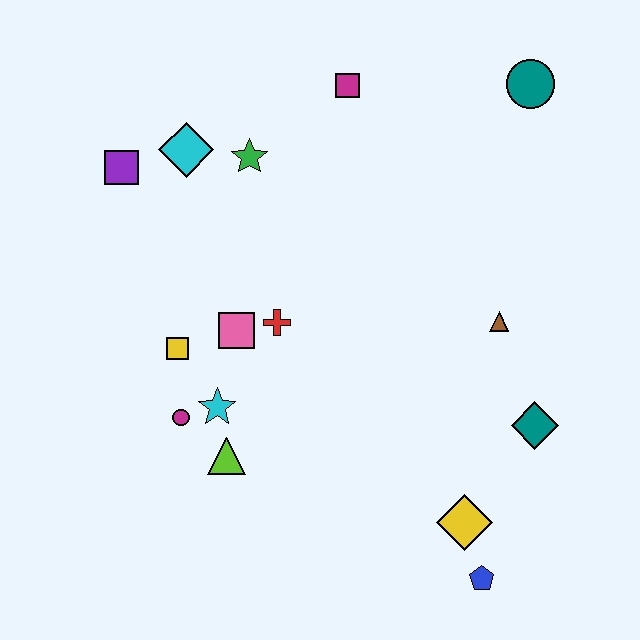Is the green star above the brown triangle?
Yes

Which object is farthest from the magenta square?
The blue pentagon is farthest from the magenta square.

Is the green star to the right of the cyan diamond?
Yes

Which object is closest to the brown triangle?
The teal diamond is closest to the brown triangle.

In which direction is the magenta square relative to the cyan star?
The magenta square is above the cyan star.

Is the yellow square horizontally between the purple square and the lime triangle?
Yes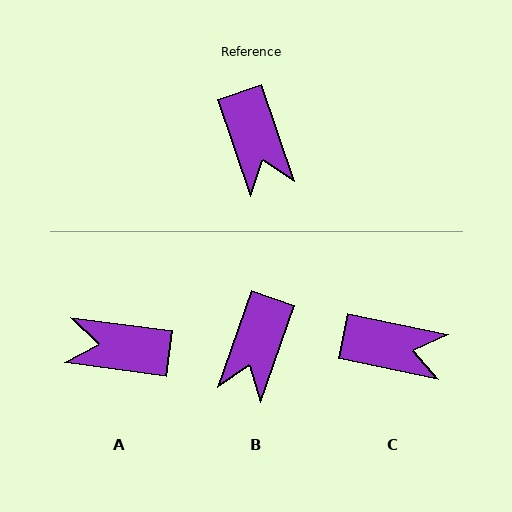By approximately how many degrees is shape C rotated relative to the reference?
Approximately 60 degrees counter-clockwise.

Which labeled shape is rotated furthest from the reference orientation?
A, about 116 degrees away.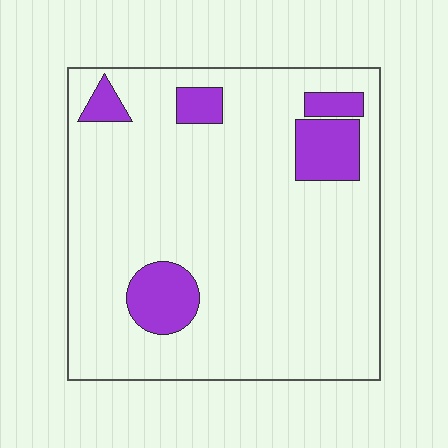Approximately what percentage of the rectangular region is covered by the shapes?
Approximately 15%.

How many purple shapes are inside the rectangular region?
5.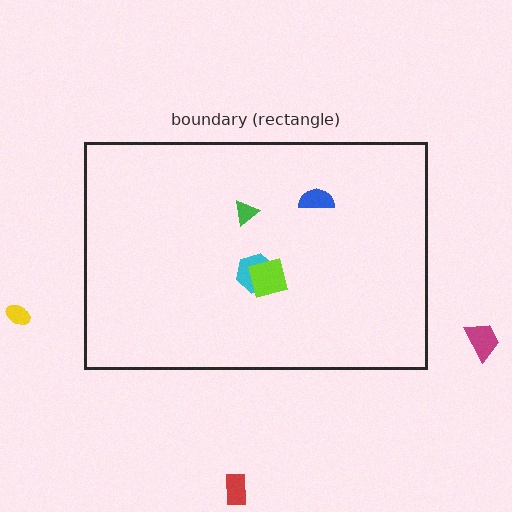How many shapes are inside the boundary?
4 inside, 3 outside.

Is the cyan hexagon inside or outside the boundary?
Inside.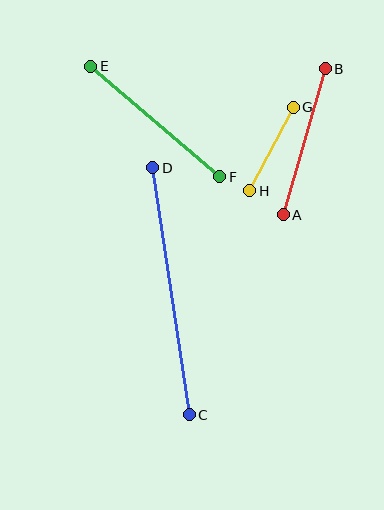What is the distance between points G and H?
The distance is approximately 94 pixels.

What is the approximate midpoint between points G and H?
The midpoint is at approximately (271, 149) pixels.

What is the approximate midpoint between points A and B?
The midpoint is at approximately (304, 142) pixels.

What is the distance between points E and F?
The distance is approximately 170 pixels.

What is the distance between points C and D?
The distance is approximately 250 pixels.